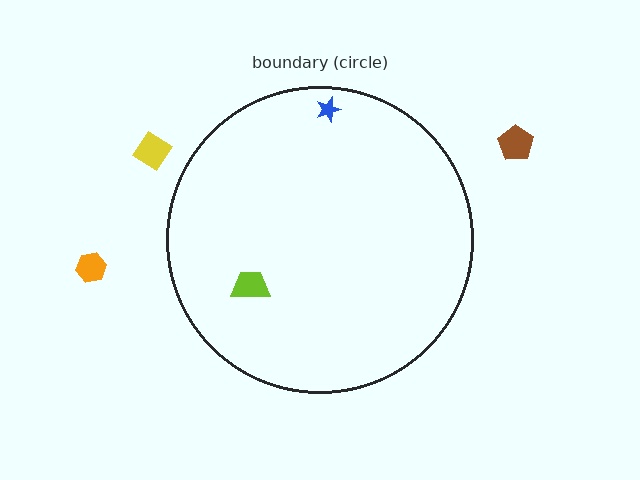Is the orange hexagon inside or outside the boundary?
Outside.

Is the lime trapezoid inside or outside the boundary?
Inside.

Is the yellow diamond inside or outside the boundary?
Outside.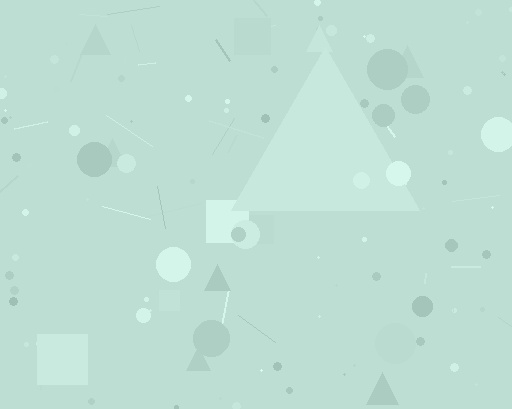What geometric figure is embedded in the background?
A triangle is embedded in the background.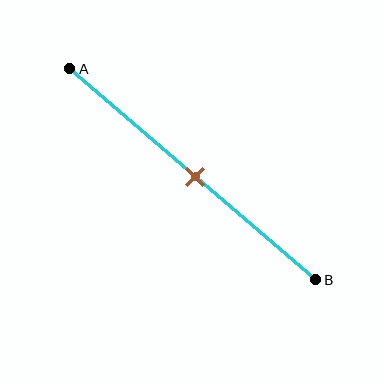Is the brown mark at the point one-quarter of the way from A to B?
No, the mark is at about 50% from A, not at the 25% one-quarter point.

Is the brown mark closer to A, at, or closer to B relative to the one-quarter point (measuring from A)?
The brown mark is closer to point B than the one-quarter point of segment AB.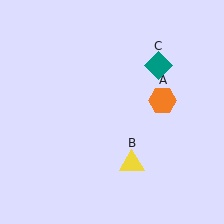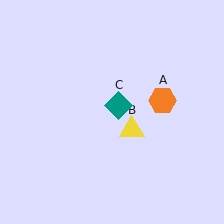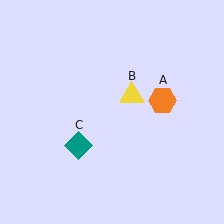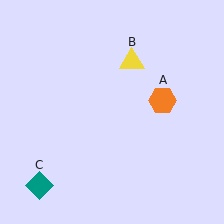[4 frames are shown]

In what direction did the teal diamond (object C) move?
The teal diamond (object C) moved down and to the left.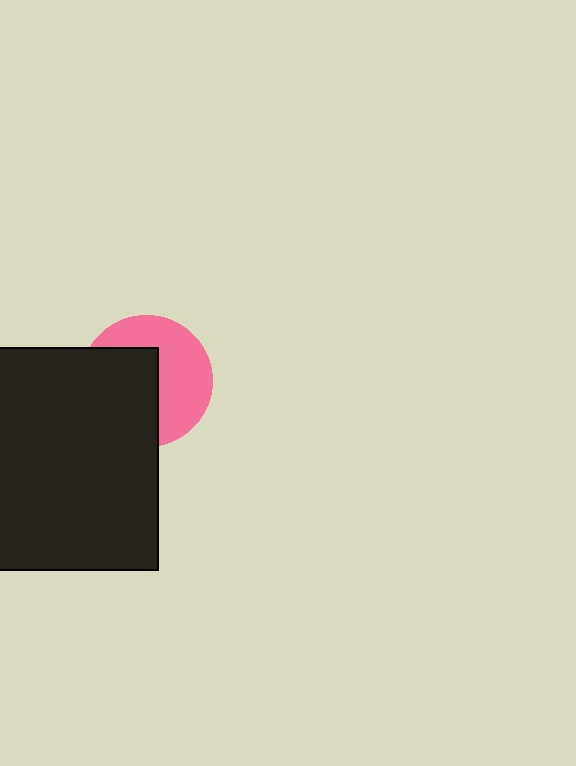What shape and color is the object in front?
The object in front is a black rectangle.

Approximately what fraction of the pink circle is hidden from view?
Roughly 50% of the pink circle is hidden behind the black rectangle.